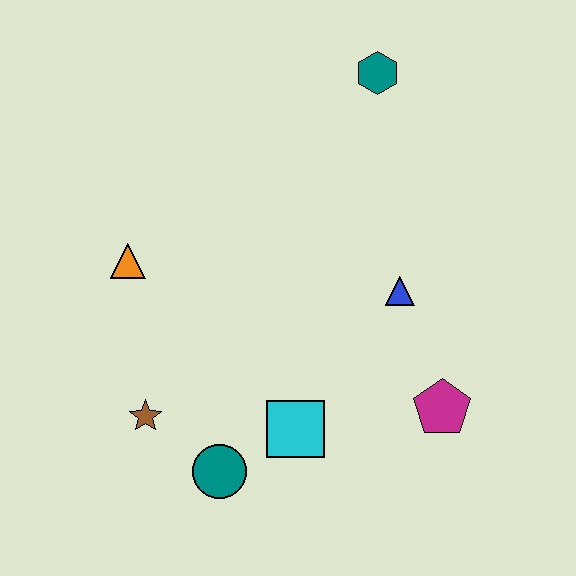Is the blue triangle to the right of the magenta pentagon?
No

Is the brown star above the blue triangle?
No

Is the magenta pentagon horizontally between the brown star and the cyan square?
No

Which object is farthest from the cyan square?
The teal hexagon is farthest from the cyan square.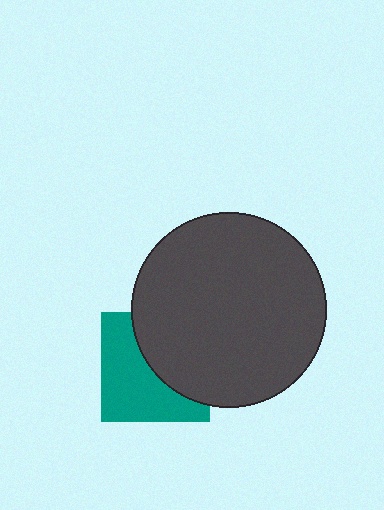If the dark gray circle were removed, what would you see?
You would see the complete teal square.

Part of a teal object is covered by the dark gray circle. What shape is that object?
It is a square.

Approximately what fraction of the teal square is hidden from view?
Roughly 46% of the teal square is hidden behind the dark gray circle.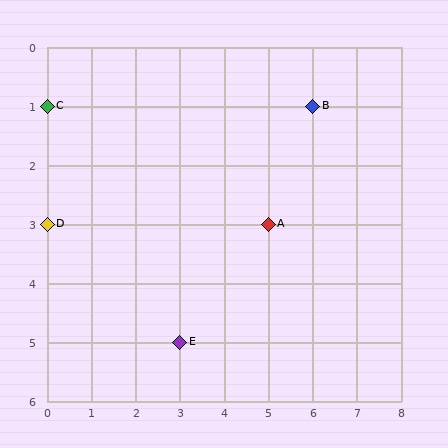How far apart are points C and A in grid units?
Points C and A are 5 columns and 2 rows apart (about 5.4 grid units diagonally).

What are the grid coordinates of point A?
Point A is at grid coordinates (5, 3).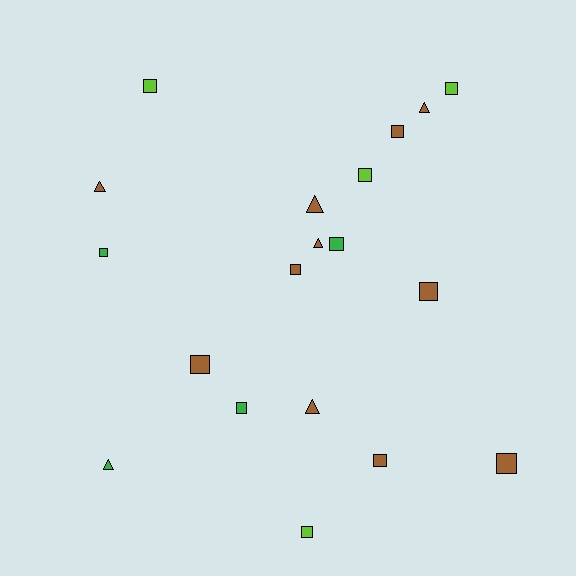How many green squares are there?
There are 3 green squares.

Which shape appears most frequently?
Square, with 13 objects.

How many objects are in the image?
There are 19 objects.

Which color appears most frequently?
Brown, with 11 objects.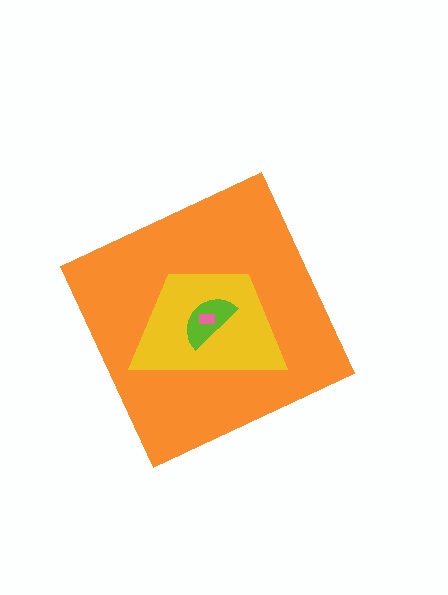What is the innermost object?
The pink rectangle.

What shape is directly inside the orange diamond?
The yellow trapezoid.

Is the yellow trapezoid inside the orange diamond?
Yes.